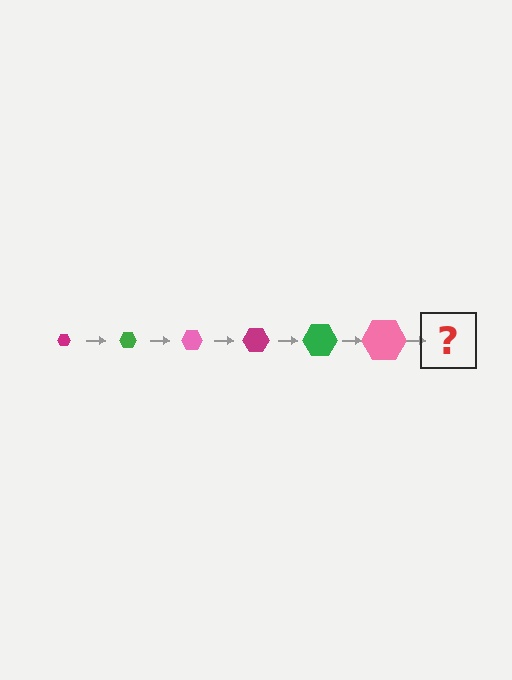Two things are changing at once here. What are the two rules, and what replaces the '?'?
The two rules are that the hexagon grows larger each step and the color cycles through magenta, green, and pink. The '?' should be a magenta hexagon, larger than the previous one.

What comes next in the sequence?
The next element should be a magenta hexagon, larger than the previous one.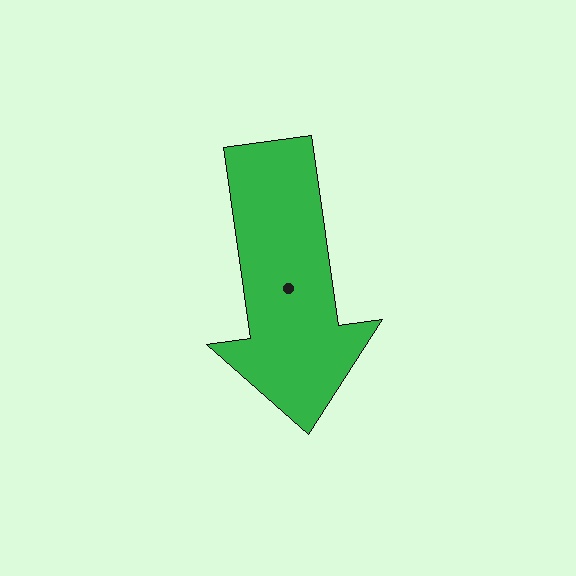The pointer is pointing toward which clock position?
Roughly 6 o'clock.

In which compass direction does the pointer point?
South.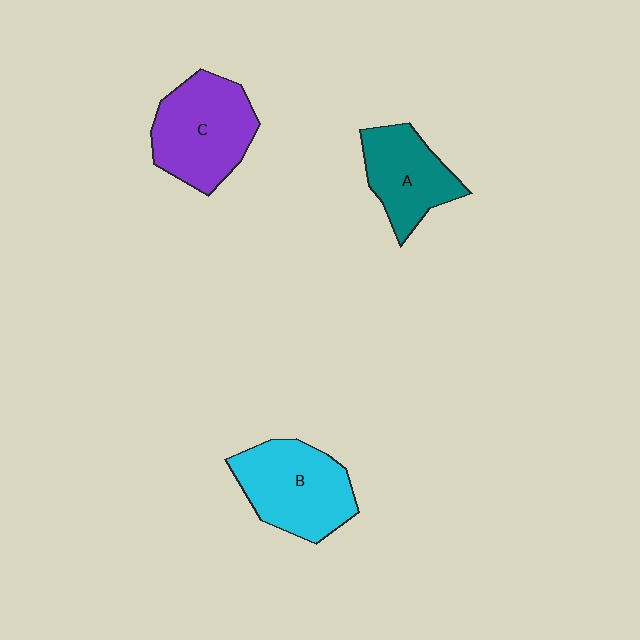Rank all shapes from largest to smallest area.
From largest to smallest: C (purple), B (cyan), A (teal).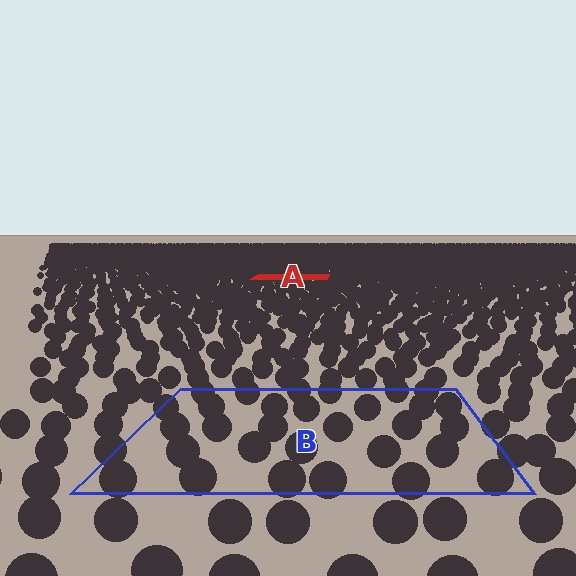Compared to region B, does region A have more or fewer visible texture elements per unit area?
Region A has more texture elements per unit area — they are packed more densely because it is farther away.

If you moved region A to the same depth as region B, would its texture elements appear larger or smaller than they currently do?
They would appear larger. At a closer depth, the same texture elements are projected at a bigger on-screen size.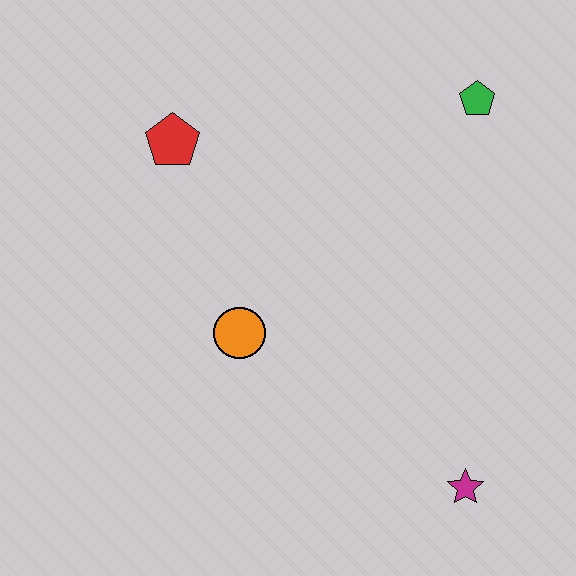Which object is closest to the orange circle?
The red pentagon is closest to the orange circle.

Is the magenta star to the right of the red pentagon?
Yes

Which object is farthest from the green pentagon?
The magenta star is farthest from the green pentagon.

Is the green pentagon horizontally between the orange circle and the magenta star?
No